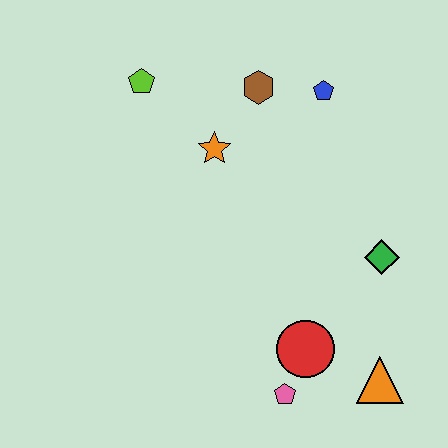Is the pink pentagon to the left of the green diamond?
Yes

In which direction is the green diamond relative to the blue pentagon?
The green diamond is below the blue pentagon.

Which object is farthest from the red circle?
The lime pentagon is farthest from the red circle.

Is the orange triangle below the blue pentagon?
Yes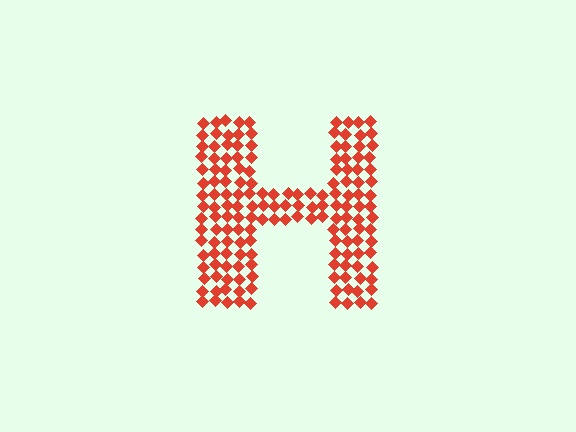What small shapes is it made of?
It is made of small diamonds.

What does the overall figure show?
The overall figure shows the letter H.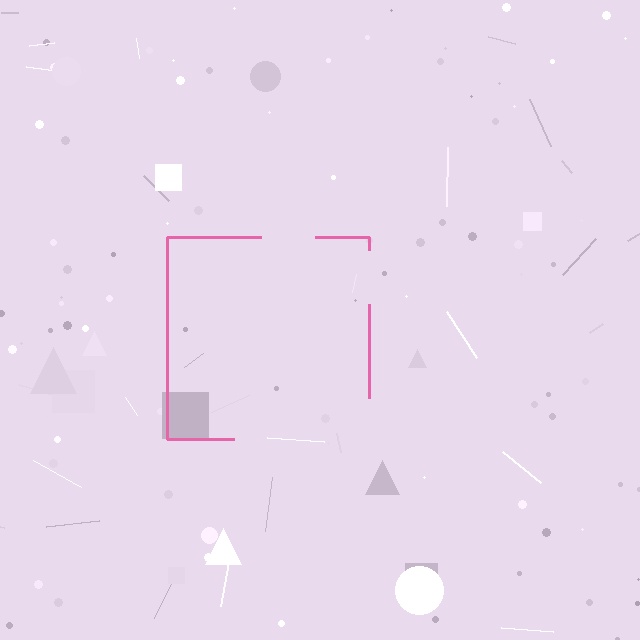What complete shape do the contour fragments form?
The contour fragments form a square.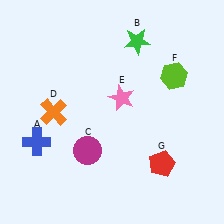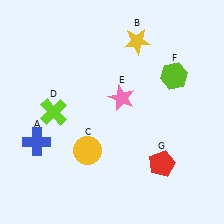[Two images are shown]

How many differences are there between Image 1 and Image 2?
There are 3 differences between the two images.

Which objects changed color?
B changed from green to yellow. C changed from magenta to yellow. D changed from orange to lime.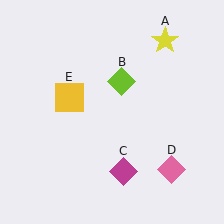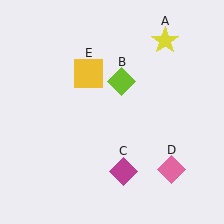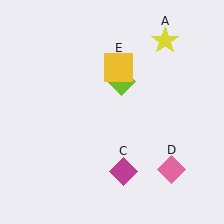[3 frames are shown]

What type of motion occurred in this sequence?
The yellow square (object E) rotated clockwise around the center of the scene.